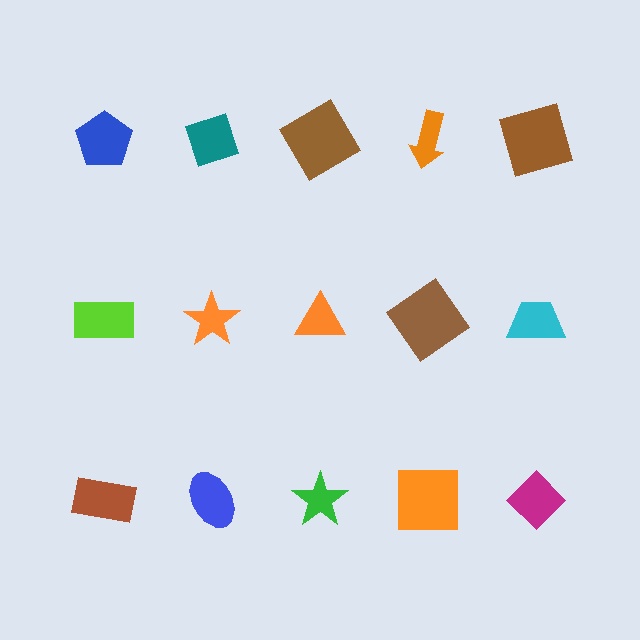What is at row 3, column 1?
A brown rectangle.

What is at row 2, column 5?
A cyan trapezoid.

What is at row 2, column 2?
An orange star.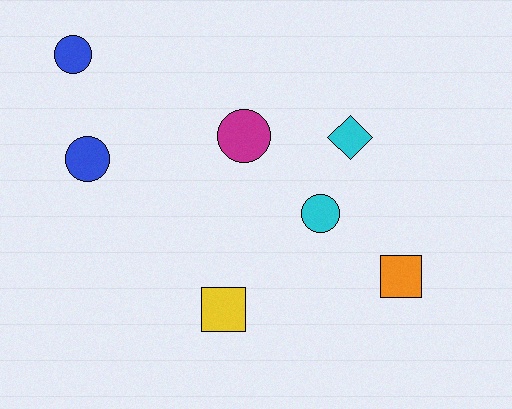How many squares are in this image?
There are 2 squares.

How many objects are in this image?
There are 7 objects.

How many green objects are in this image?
There are no green objects.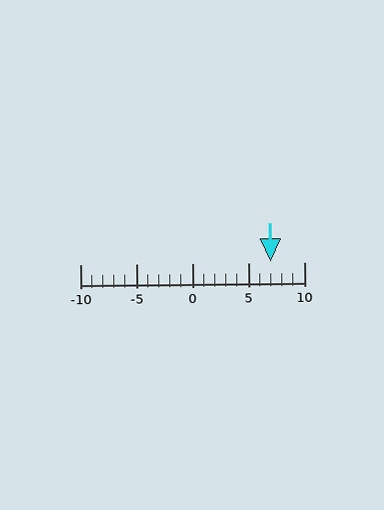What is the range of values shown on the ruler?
The ruler shows values from -10 to 10.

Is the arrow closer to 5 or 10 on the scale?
The arrow is closer to 5.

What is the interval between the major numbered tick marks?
The major tick marks are spaced 5 units apart.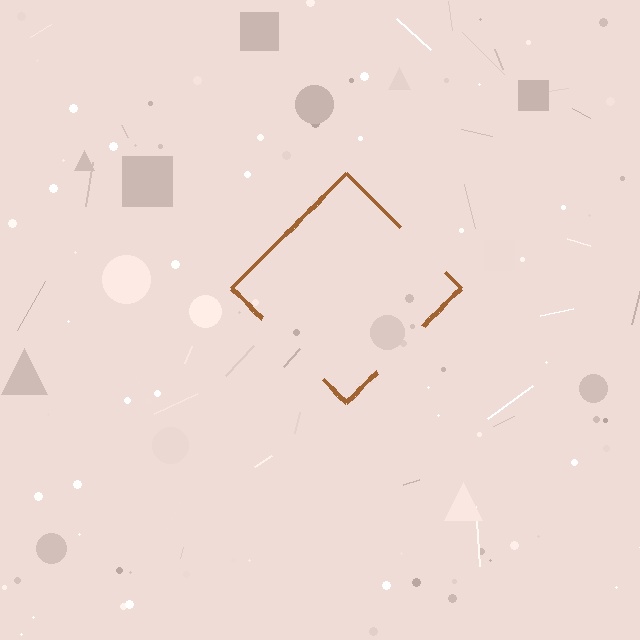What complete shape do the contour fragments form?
The contour fragments form a diamond.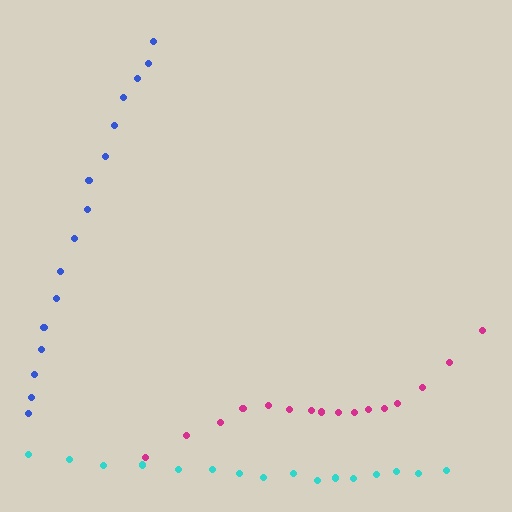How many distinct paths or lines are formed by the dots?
There are 3 distinct paths.